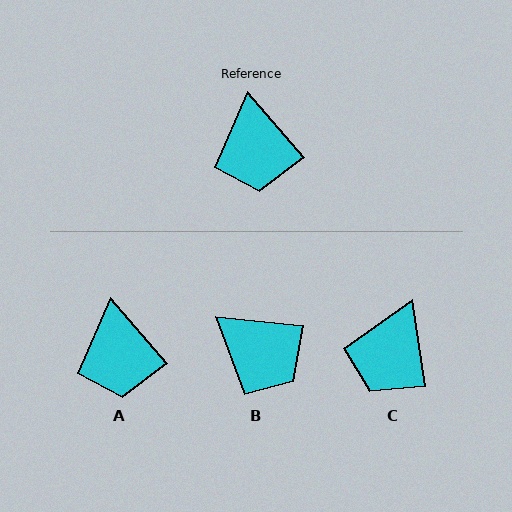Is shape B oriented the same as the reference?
No, it is off by about 43 degrees.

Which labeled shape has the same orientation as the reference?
A.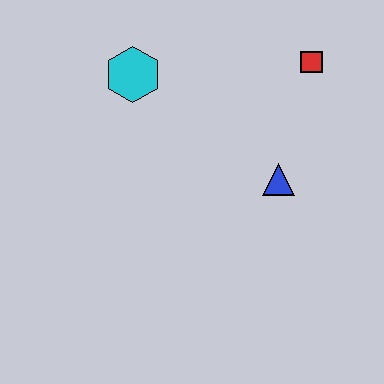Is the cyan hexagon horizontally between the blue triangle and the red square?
No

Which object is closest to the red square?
The blue triangle is closest to the red square.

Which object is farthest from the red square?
The cyan hexagon is farthest from the red square.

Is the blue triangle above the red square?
No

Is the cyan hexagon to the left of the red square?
Yes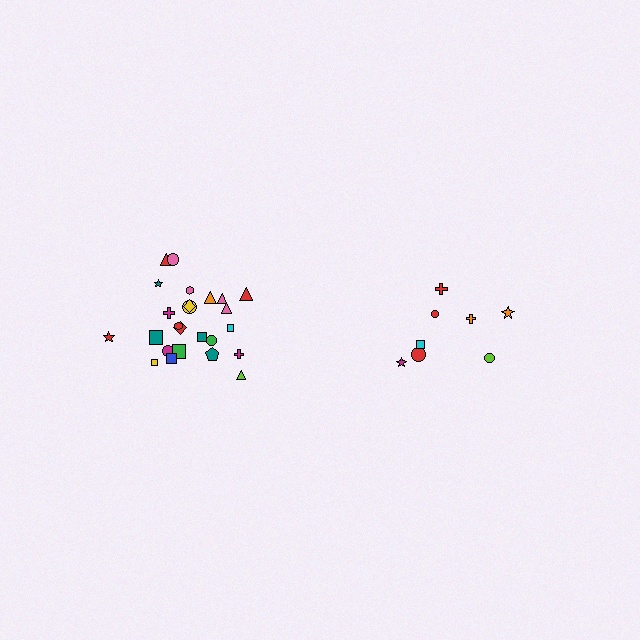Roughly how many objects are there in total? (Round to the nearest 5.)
Roughly 35 objects in total.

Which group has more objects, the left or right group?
The left group.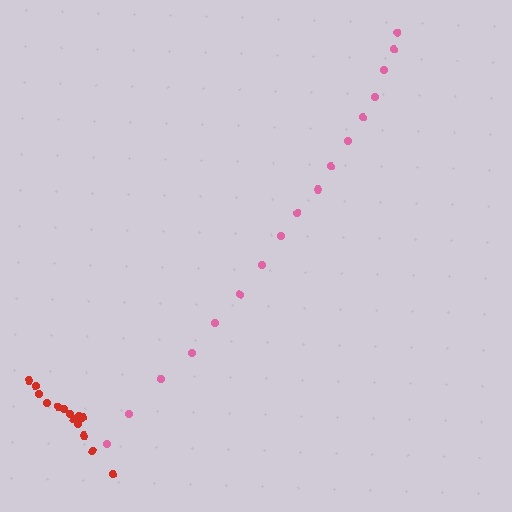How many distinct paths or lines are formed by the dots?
There are 2 distinct paths.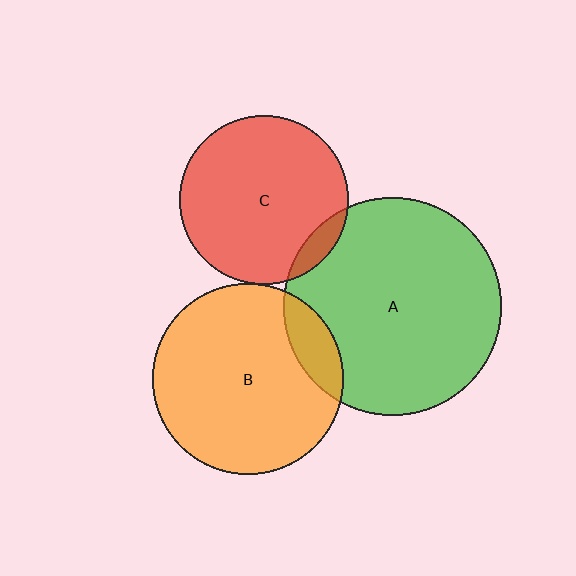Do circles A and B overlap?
Yes.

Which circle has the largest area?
Circle A (green).